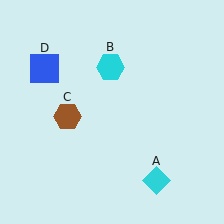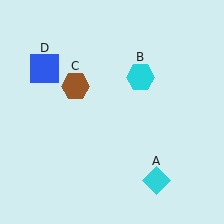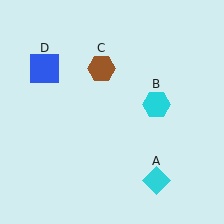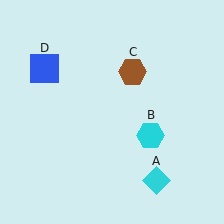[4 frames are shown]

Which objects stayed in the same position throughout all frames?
Cyan diamond (object A) and blue square (object D) remained stationary.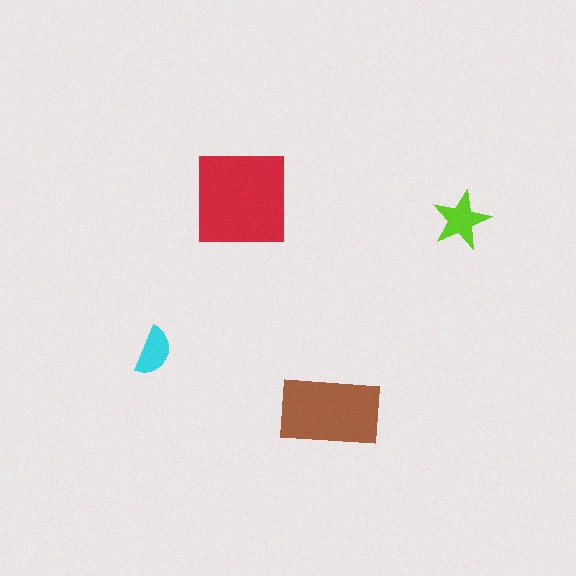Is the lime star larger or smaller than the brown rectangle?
Smaller.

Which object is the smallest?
The cyan semicircle.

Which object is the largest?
The red square.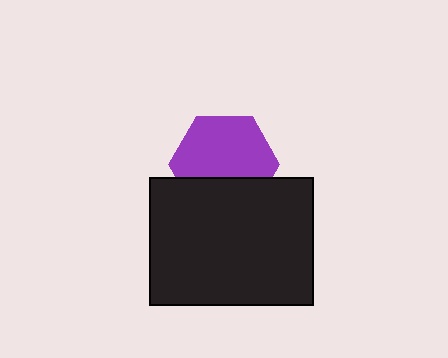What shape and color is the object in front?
The object in front is a black rectangle.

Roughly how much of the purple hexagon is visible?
Most of it is visible (roughly 67%).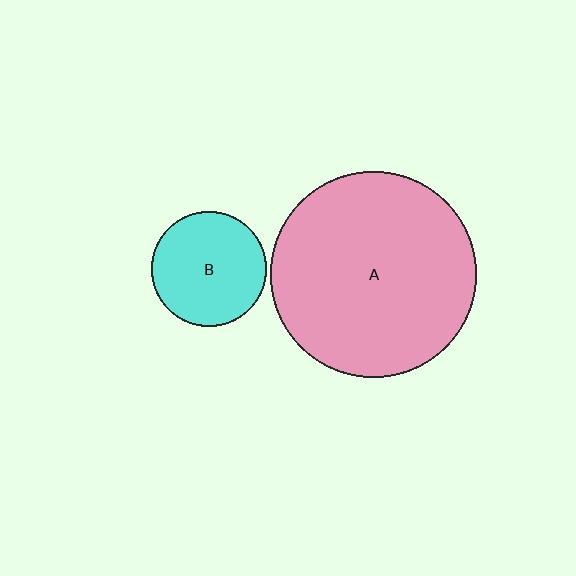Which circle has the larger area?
Circle A (pink).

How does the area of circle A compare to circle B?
Approximately 3.2 times.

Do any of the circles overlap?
No, none of the circles overlap.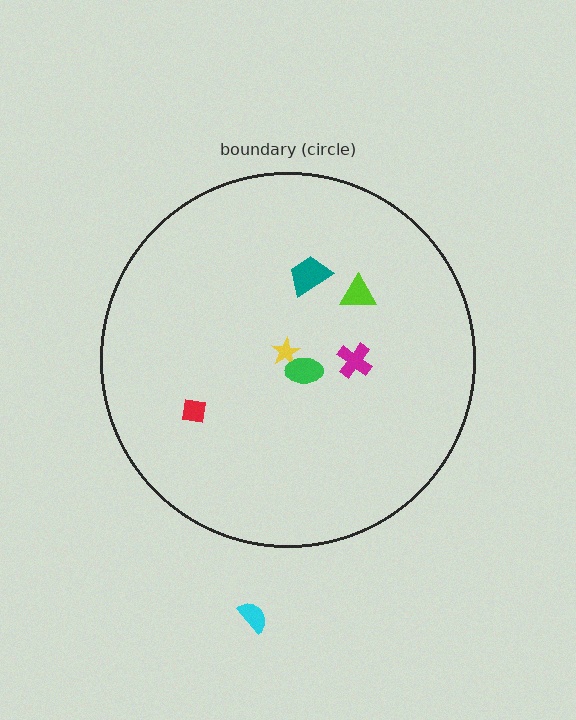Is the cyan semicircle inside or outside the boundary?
Outside.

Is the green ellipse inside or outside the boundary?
Inside.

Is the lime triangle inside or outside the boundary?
Inside.